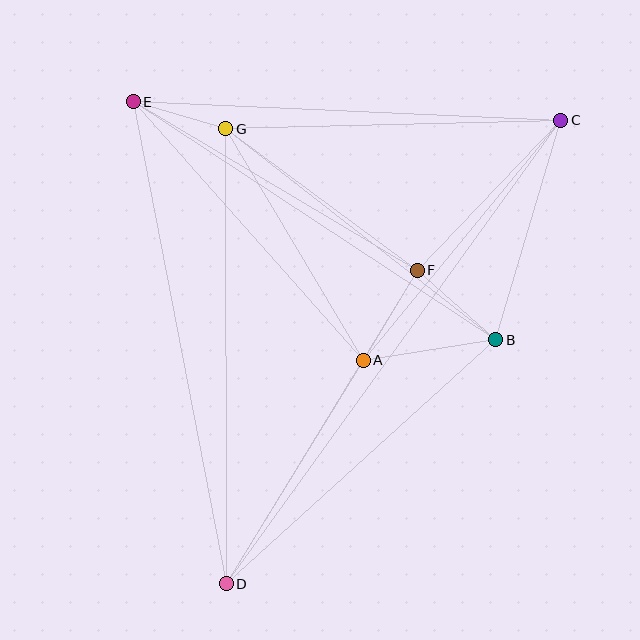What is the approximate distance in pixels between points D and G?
The distance between D and G is approximately 455 pixels.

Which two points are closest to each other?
Points E and G are closest to each other.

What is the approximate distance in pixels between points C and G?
The distance between C and G is approximately 335 pixels.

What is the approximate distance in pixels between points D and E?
The distance between D and E is approximately 491 pixels.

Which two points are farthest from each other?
Points C and D are farthest from each other.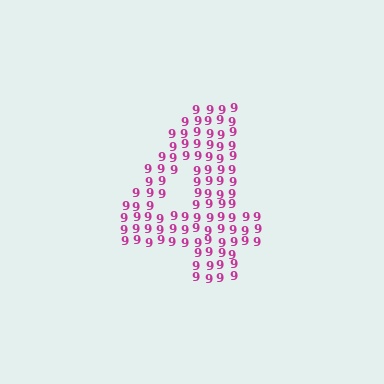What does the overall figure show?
The overall figure shows the digit 4.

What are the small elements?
The small elements are digit 9's.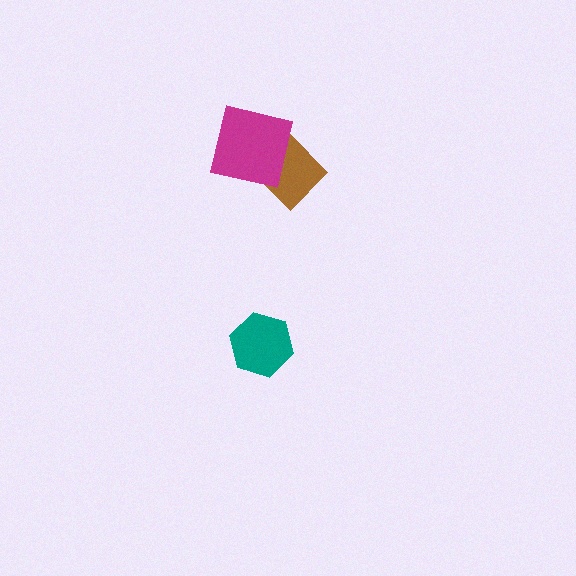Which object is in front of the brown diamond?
The magenta square is in front of the brown diamond.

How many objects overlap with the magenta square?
1 object overlaps with the magenta square.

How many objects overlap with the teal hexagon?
0 objects overlap with the teal hexagon.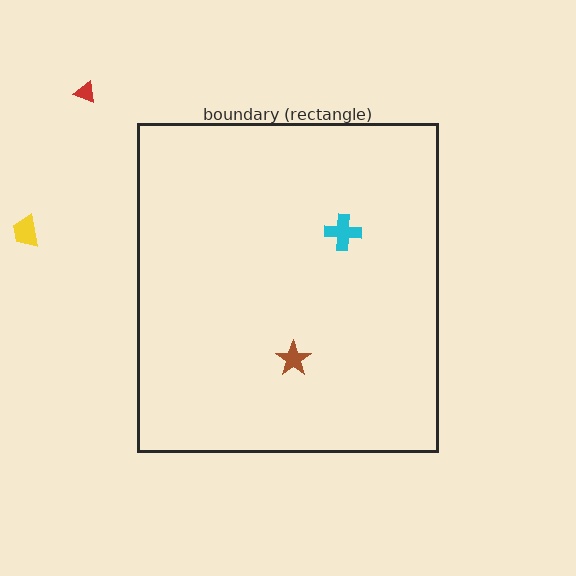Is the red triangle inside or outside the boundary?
Outside.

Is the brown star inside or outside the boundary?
Inside.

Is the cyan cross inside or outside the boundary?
Inside.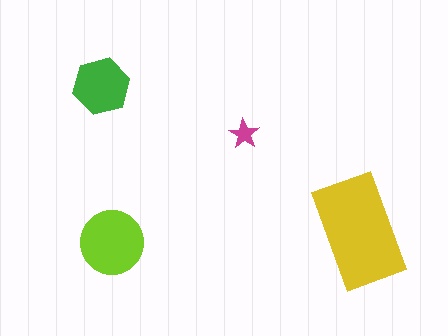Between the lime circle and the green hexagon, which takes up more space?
The lime circle.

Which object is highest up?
The green hexagon is topmost.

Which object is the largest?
The yellow rectangle.